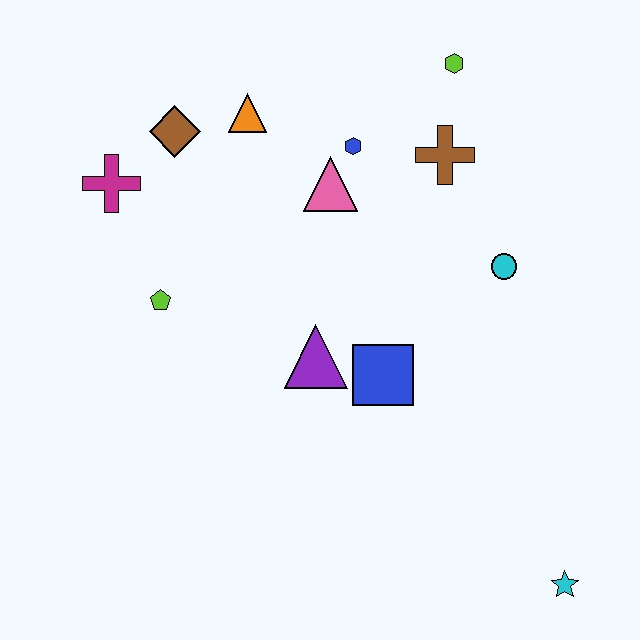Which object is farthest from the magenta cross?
The cyan star is farthest from the magenta cross.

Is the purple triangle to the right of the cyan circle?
No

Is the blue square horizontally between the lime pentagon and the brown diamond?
No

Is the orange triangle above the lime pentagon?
Yes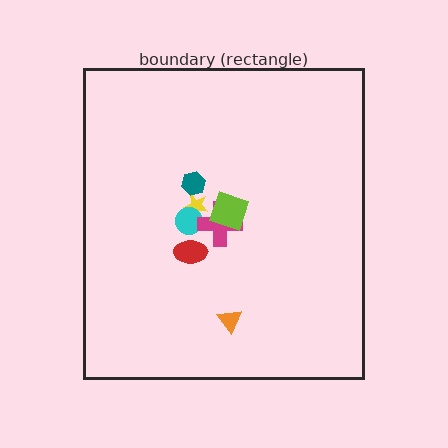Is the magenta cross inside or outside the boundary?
Inside.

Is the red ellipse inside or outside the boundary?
Inside.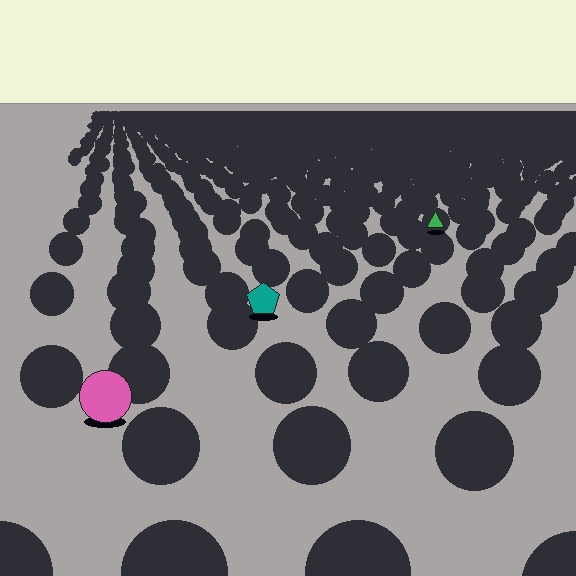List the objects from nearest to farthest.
From nearest to farthest: the pink circle, the teal pentagon, the green triangle.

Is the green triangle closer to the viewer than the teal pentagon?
No. The teal pentagon is closer — you can tell from the texture gradient: the ground texture is coarser near it.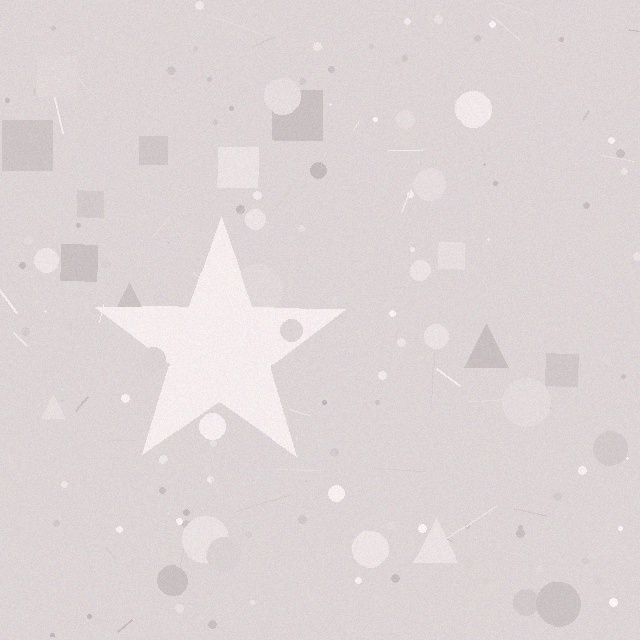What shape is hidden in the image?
A star is hidden in the image.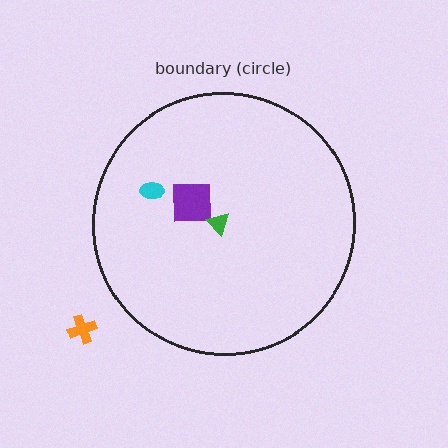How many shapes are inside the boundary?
3 inside, 1 outside.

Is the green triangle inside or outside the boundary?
Inside.